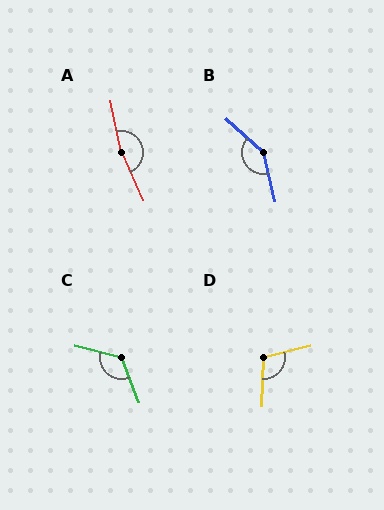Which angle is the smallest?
D, at approximately 106 degrees.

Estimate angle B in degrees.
Approximately 146 degrees.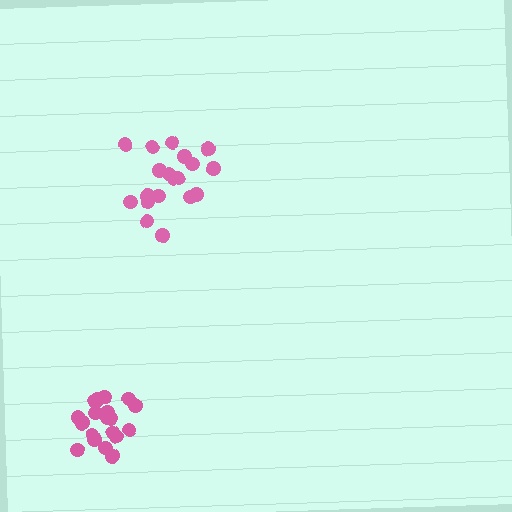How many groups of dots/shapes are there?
There are 2 groups.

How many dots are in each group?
Group 1: 19 dots, Group 2: 19 dots (38 total).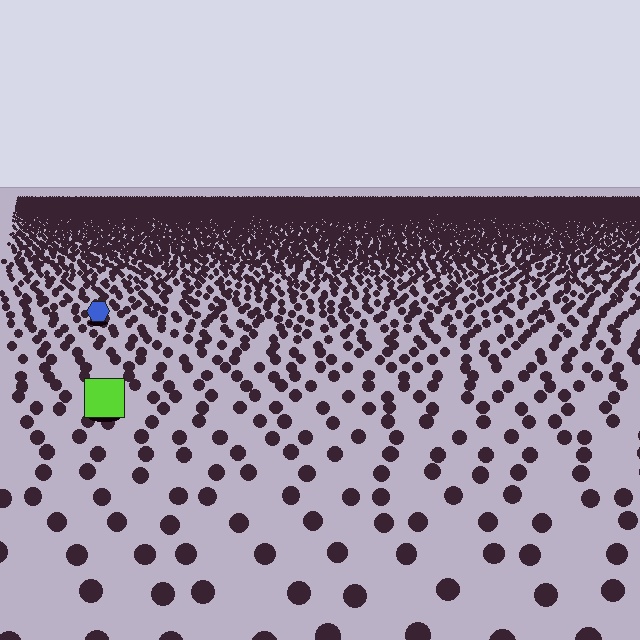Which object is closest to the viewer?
The lime square is closest. The texture marks near it are larger and more spread out.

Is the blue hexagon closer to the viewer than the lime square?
No. The lime square is closer — you can tell from the texture gradient: the ground texture is coarser near it.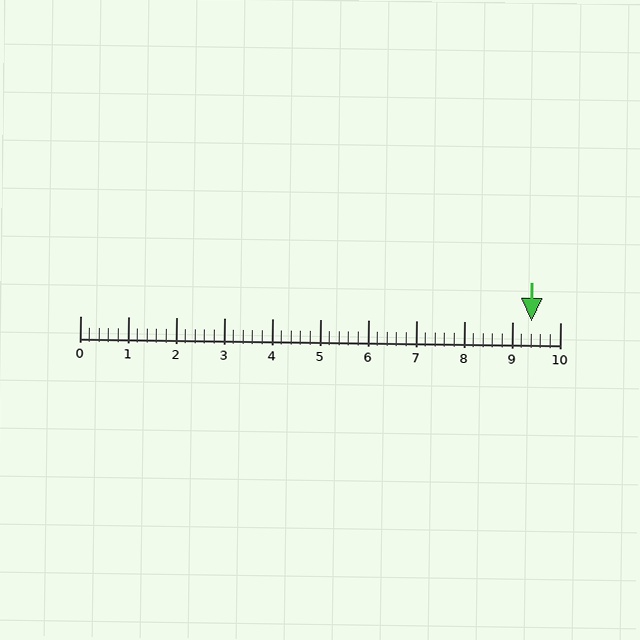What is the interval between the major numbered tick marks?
The major tick marks are spaced 1 units apart.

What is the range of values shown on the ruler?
The ruler shows values from 0 to 10.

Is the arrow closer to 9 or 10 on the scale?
The arrow is closer to 9.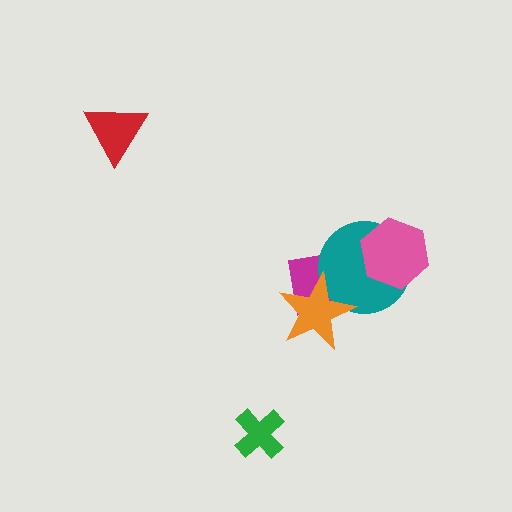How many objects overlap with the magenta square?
2 objects overlap with the magenta square.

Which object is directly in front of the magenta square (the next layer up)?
The teal circle is directly in front of the magenta square.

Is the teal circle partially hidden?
Yes, it is partially covered by another shape.